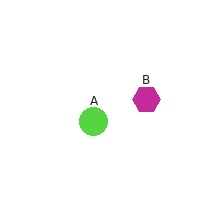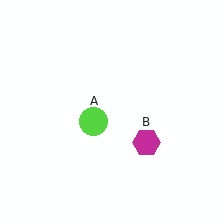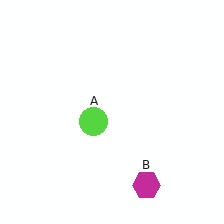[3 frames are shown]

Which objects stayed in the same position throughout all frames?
Lime circle (object A) remained stationary.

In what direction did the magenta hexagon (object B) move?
The magenta hexagon (object B) moved down.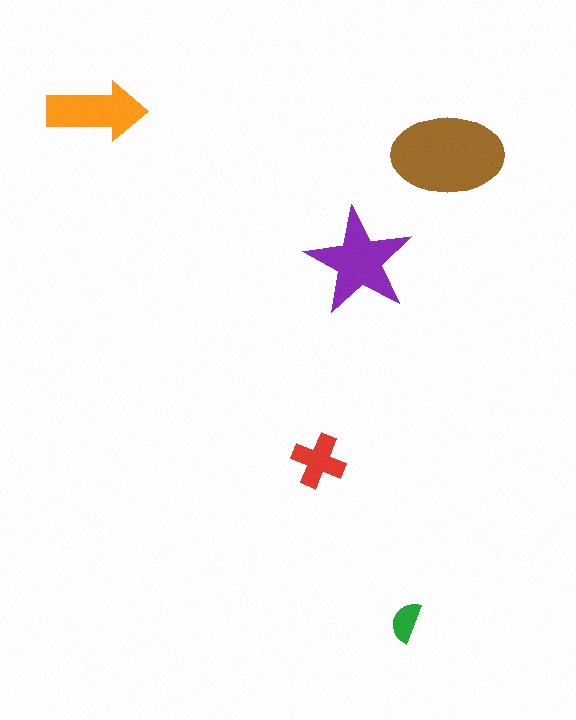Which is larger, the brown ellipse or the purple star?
The brown ellipse.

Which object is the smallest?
The green semicircle.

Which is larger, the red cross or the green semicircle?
The red cross.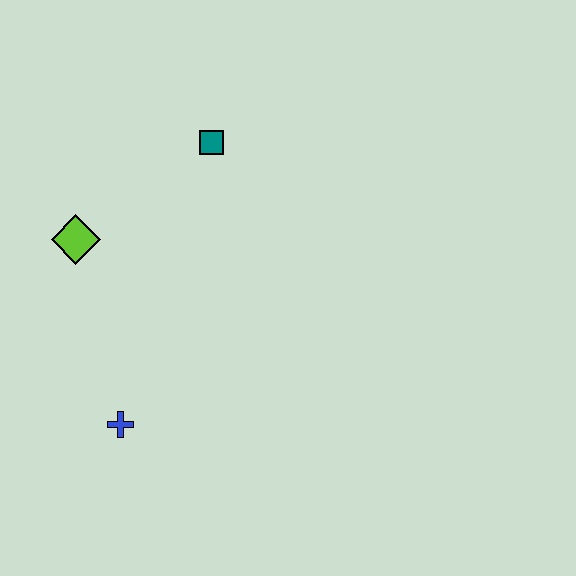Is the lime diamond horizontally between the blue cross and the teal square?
No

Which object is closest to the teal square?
The lime diamond is closest to the teal square.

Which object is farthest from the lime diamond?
The blue cross is farthest from the lime diamond.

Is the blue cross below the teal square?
Yes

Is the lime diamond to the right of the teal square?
No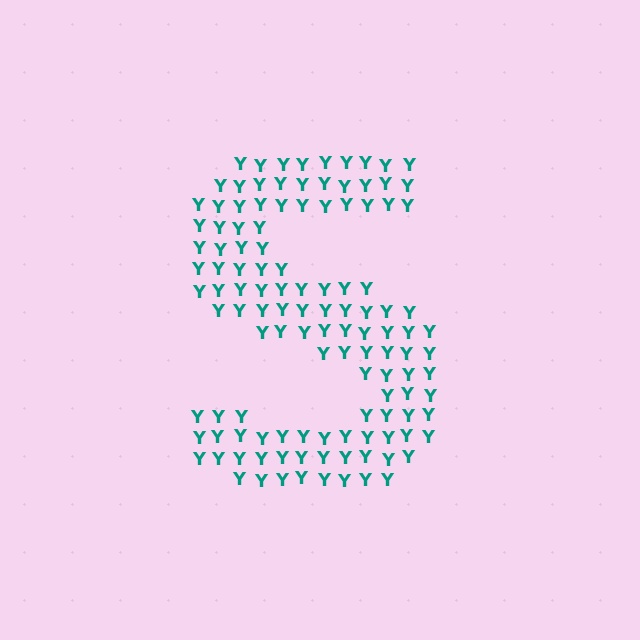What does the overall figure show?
The overall figure shows the letter S.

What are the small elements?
The small elements are letter Y's.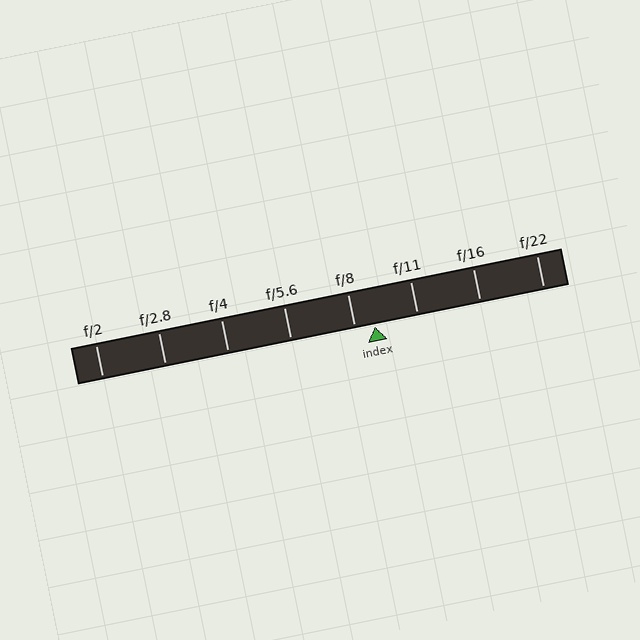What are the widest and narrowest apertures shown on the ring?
The widest aperture shown is f/2 and the narrowest is f/22.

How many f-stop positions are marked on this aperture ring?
There are 8 f-stop positions marked.